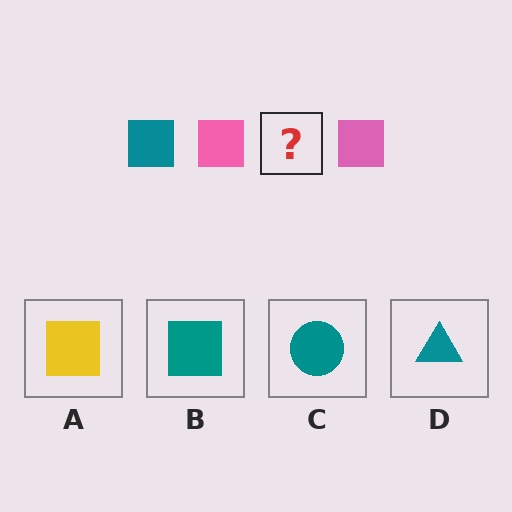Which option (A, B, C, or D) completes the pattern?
B.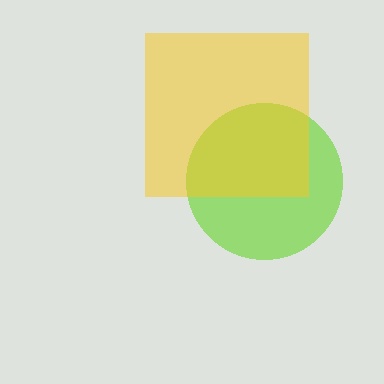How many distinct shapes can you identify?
There are 2 distinct shapes: a lime circle, a yellow square.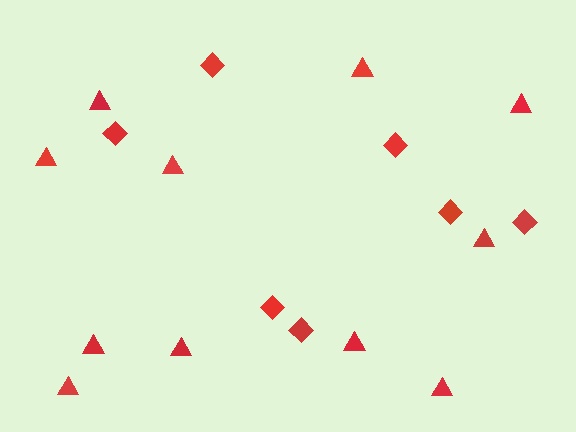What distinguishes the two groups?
There are 2 groups: one group of triangles (11) and one group of diamonds (7).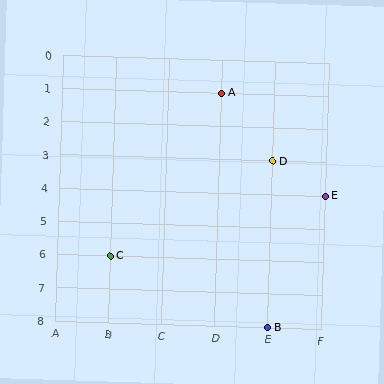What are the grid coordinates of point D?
Point D is at grid coordinates (E, 3).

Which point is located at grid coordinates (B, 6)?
Point C is at (B, 6).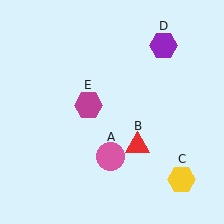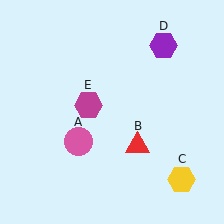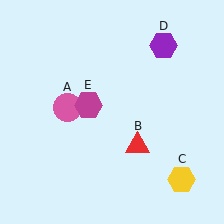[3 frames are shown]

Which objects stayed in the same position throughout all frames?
Red triangle (object B) and yellow hexagon (object C) and purple hexagon (object D) and magenta hexagon (object E) remained stationary.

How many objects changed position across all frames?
1 object changed position: pink circle (object A).